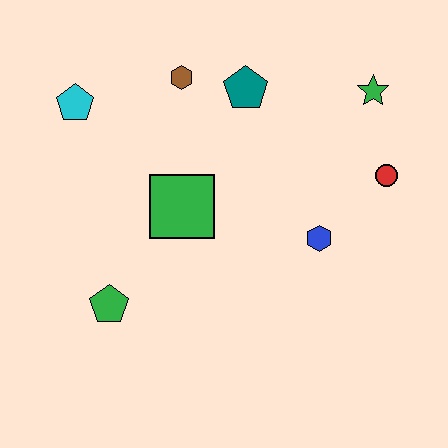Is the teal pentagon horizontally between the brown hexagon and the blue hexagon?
Yes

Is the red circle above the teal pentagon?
No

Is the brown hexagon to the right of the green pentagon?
Yes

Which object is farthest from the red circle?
The cyan pentagon is farthest from the red circle.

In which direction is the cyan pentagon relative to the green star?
The cyan pentagon is to the left of the green star.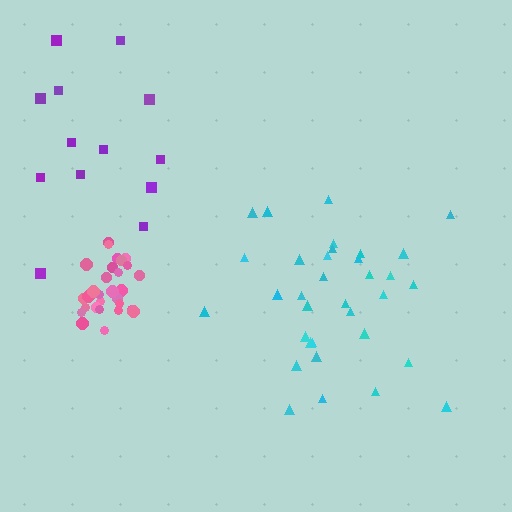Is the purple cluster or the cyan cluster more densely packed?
Cyan.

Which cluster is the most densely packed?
Pink.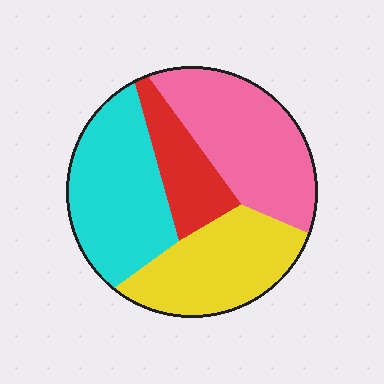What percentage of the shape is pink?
Pink covers 30% of the shape.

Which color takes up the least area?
Red, at roughly 15%.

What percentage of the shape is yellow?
Yellow takes up about one quarter (1/4) of the shape.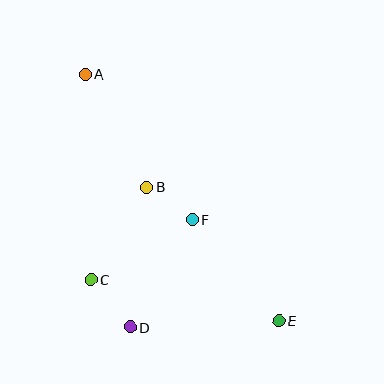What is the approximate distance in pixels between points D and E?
The distance between D and E is approximately 148 pixels.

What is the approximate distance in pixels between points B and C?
The distance between B and C is approximately 108 pixels.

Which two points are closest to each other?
Points B and F are closest to each other.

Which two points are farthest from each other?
Points A and E are farthest from each other.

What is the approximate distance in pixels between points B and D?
The distance between B and D is approximately 141 pixels.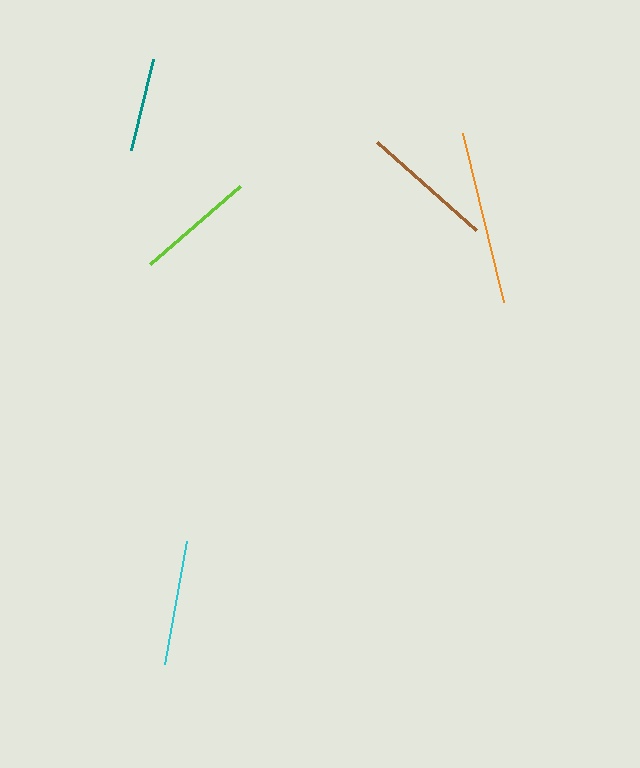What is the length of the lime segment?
The lime segment is approximately 120 pixels long.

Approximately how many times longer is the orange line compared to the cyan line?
The orange line is approximately 1.4 times the length of the cyan line.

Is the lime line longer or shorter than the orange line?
The orange line is longer than the lime line.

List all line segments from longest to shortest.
From longest to shortest: orange, brown, cyan, lime, teal.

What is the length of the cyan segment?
The cyan segment is approximately 125 pixels long.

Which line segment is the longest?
The orange line is the longest at approximately 174 pixels.